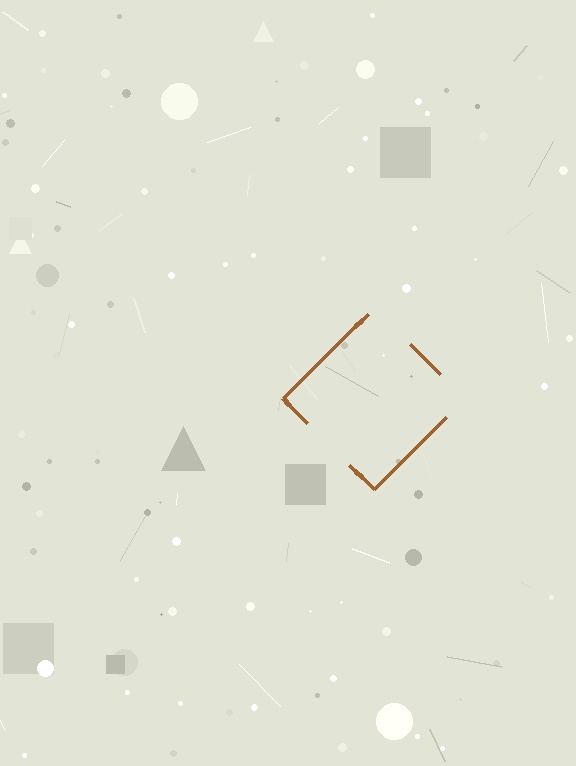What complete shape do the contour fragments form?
The contour fragments form a diamond.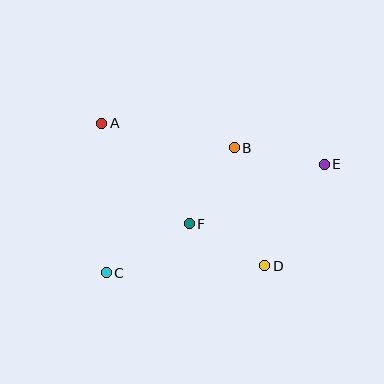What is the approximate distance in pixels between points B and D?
The distance between B and D is approximately 122 pixels.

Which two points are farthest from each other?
Points C and E are farthest from each other.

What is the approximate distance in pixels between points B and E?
The distance between B and E is approximately 92 pixels.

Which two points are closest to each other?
Points D and F are closest to each other.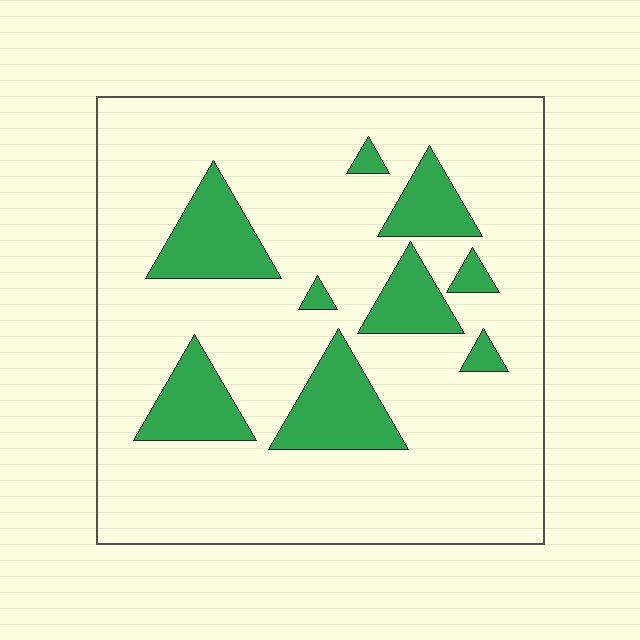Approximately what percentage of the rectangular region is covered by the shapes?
Approximately 20%.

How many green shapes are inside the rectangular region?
9.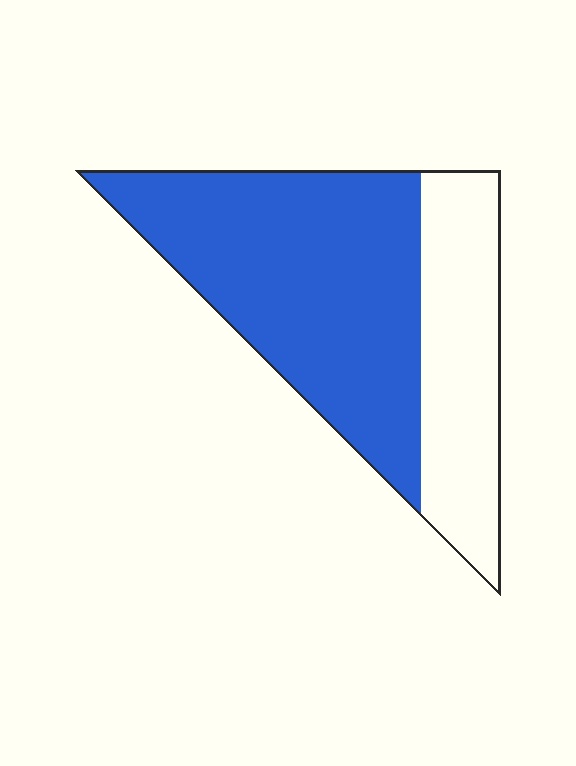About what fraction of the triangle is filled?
About two thirds (2/3).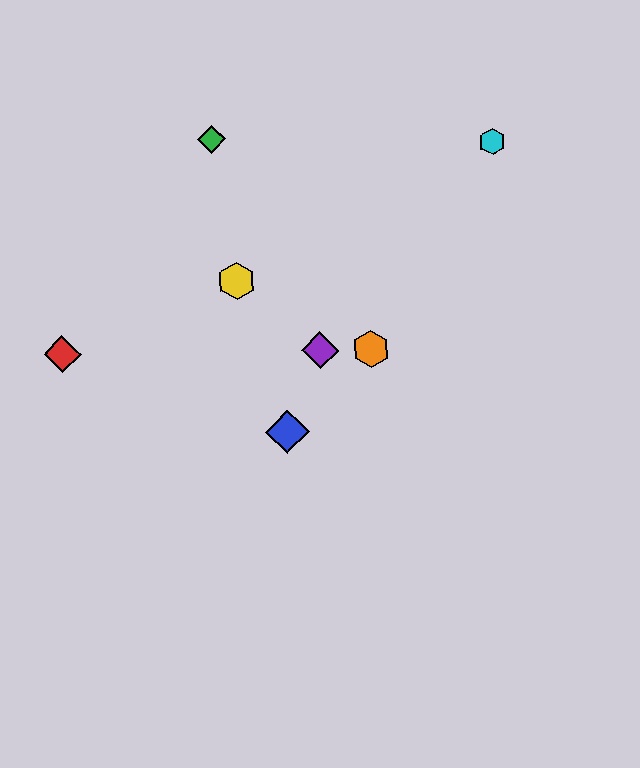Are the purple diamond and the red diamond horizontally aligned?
Yes, both are at y≈350.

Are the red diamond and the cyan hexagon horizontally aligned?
No, the red diamond is at y≈354 and the cyan hexagon is at y≈142.